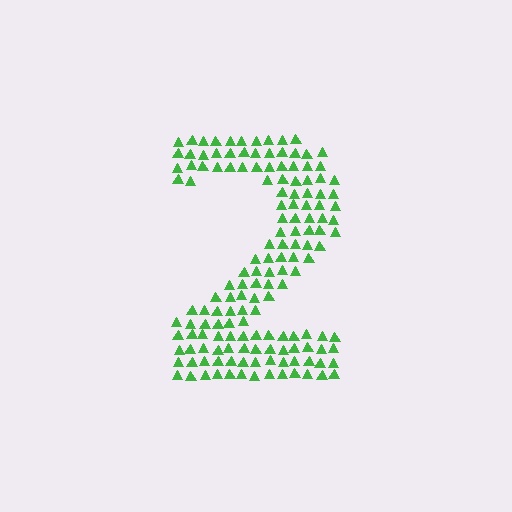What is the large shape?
The large shape is the digit 2.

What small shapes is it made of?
It is made of small triangles.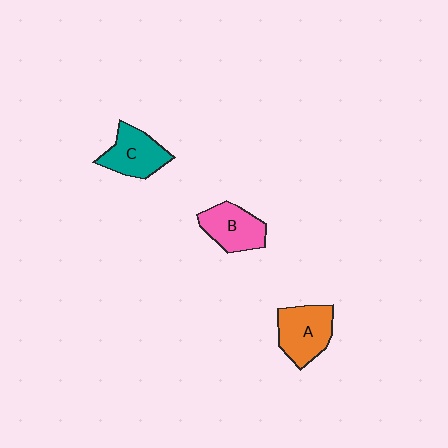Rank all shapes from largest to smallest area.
From largest to smallest: A (orange), C (teal), B (pink).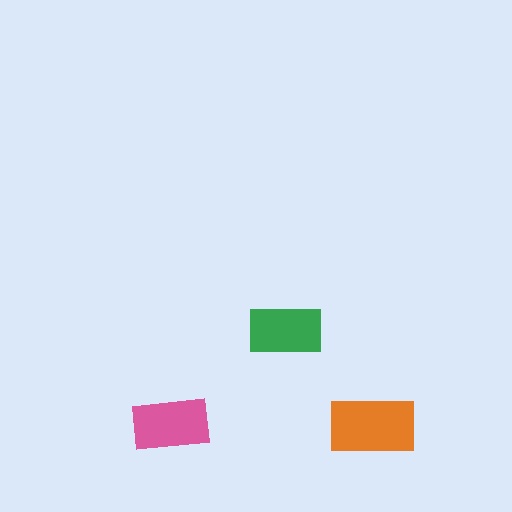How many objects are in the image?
There are 3 objects in the image.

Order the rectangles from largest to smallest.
the orange one, the pink one, the green one.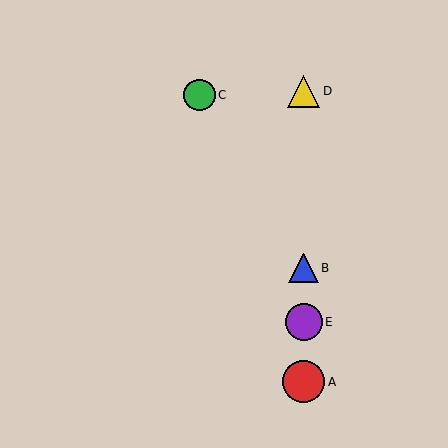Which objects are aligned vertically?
Objects A, B, D, E are aligned vertically.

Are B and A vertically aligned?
Yes, both are at x≈304.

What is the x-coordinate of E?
Object E is at x≈304.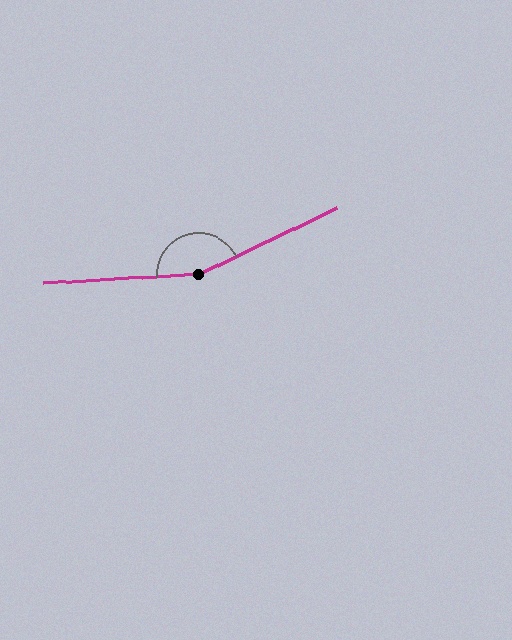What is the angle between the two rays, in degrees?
Approximately 157 degrees.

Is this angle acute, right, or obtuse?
It is obtuse.